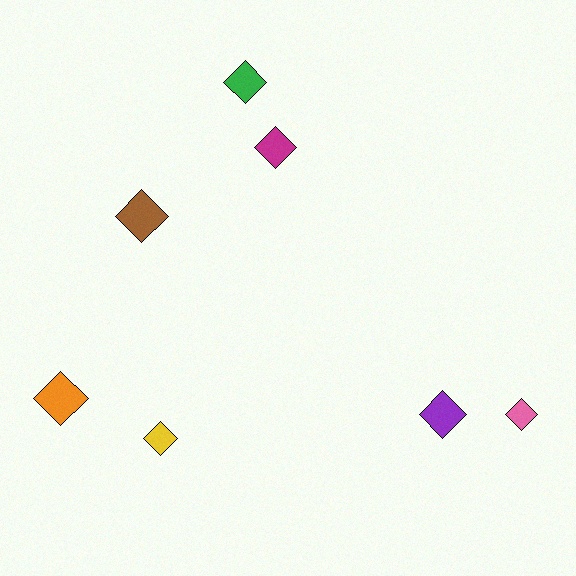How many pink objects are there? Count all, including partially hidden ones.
There is 1 pink object.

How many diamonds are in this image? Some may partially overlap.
There are 7 diamonds.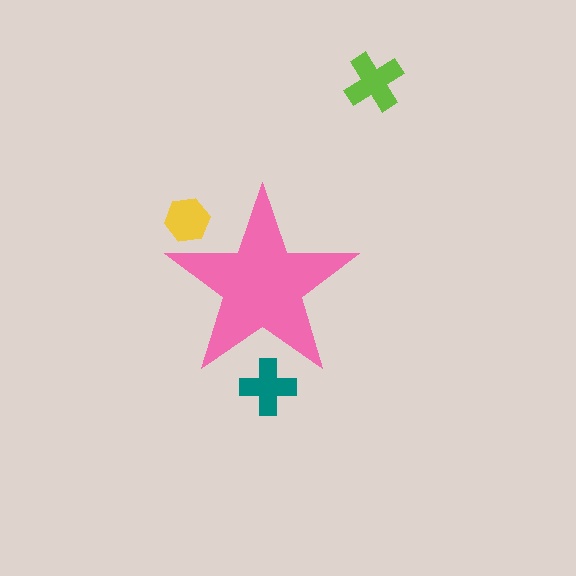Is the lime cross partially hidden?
No, the lime cross is fully visible.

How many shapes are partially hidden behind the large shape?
2 shapes are partially hidden.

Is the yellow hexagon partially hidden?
Yes, the yellow hexagon is partially hidden behind the pink star.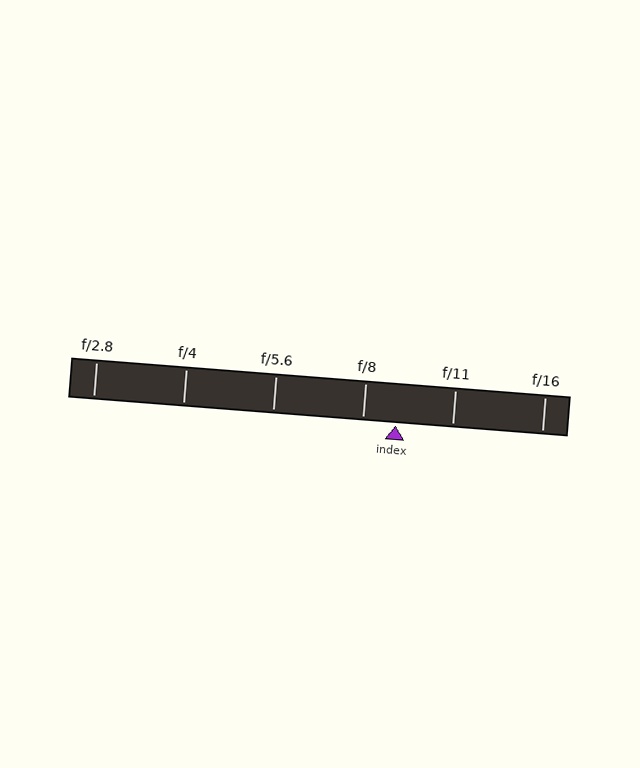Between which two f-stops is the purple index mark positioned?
The index mark is between f/8 and f/11.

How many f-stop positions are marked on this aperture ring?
There are 6 f-stop positions marked.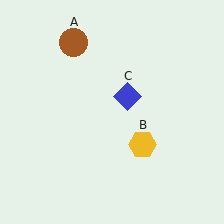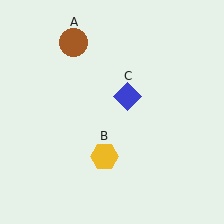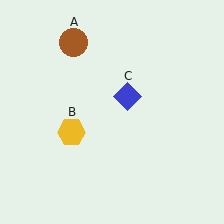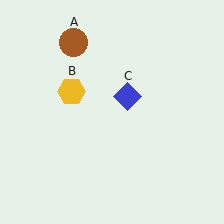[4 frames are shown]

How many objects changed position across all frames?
1 object changed position: yellow hexagon (object B).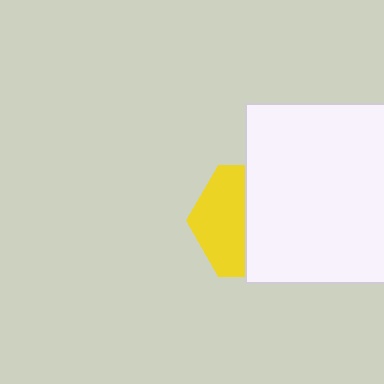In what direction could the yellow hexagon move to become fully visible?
The yellow hexagon could move left. That would shift it out from behind the white square entirely.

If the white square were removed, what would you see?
You would see the complete yellow hexagon.